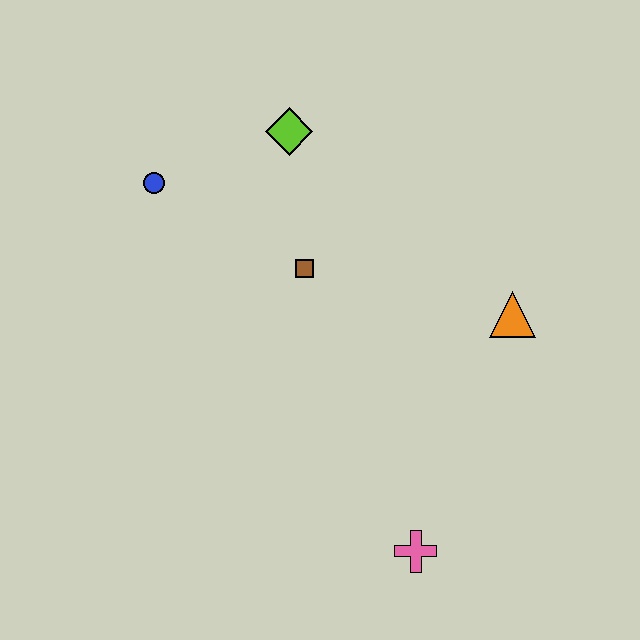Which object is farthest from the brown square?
The pink cross is farthest from the brown square.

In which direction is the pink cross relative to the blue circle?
The pink cross is below the blue circle.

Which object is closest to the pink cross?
The orange triangle is closest to the pink cross.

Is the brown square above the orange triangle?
Yes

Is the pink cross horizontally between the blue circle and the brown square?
No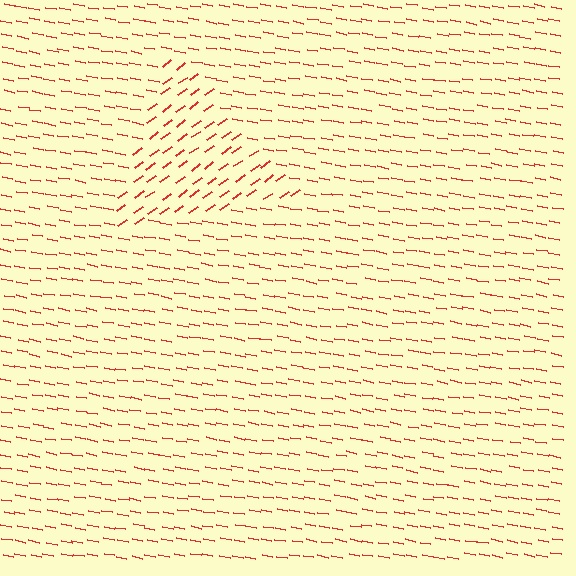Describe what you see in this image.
The image is filled with small red line segments. A triangle region in the image has lines oriented differently from the surrounding lines, creating a visible texture boundary.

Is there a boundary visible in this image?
Yes, there is a texture boundary formed by a change in line orientation.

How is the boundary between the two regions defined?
The boundary is defined purely by a change in line orientation (approximately 45 degrees difference). All lines are the same color and thickness.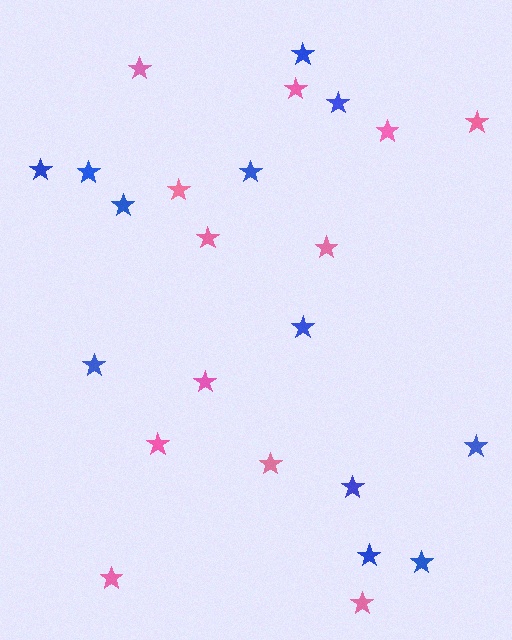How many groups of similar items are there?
There are 2 groups: one group of pink stars (12) and one group of blue stars (12).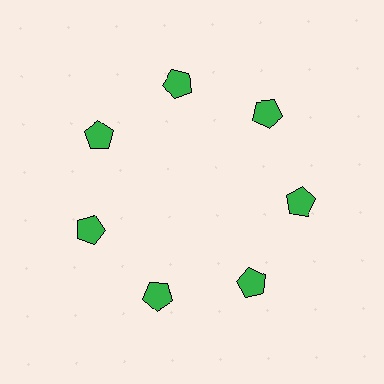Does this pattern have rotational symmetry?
Yes, this pattern has 7-fold rotational symmetry. It looks the same after rotating 51 degrees around the center.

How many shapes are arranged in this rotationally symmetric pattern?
There are 7 shapes, arranged in 7 groups of 1.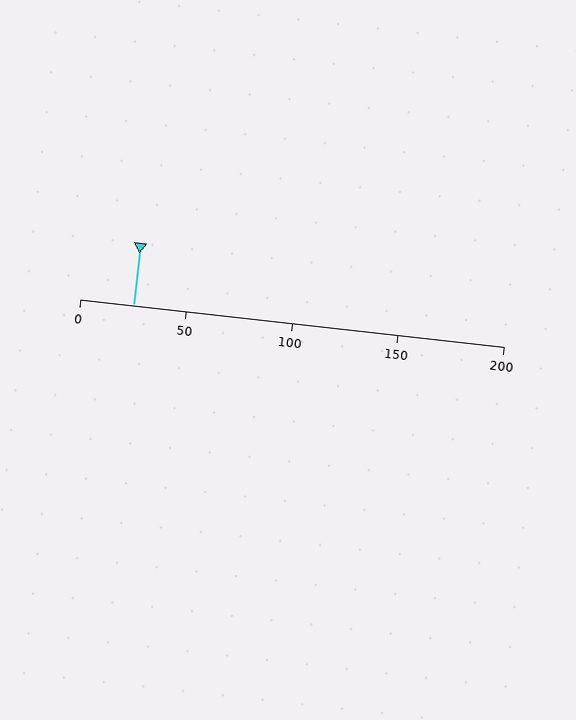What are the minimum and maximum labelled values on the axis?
The axis runs from 0 to 200.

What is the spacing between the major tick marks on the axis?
The major ticks are spaced 50 apart.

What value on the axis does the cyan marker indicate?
The marker indicates approximately 25.